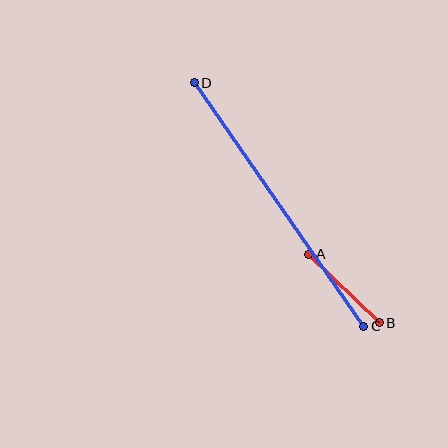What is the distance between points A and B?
The distance is approximately 99 pixels.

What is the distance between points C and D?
The distance is approximately 297 pixels.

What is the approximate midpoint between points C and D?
The midpoint is at approximately (279, 204) pixels.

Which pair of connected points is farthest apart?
Points C and D are farthest apart.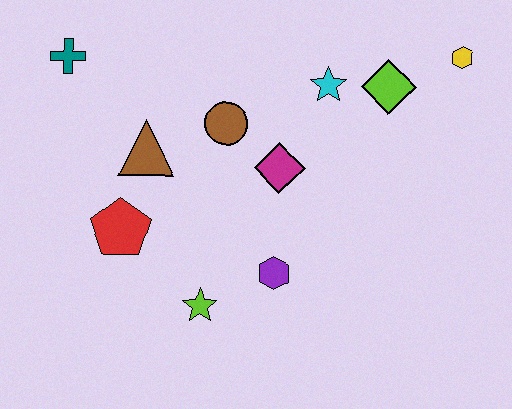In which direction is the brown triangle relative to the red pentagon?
The brown triangle is above the red pentagon.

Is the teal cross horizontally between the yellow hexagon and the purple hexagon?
No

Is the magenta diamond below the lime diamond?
Yes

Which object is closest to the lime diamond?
The cyan star is closest to the lime diamond.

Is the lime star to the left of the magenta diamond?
Yes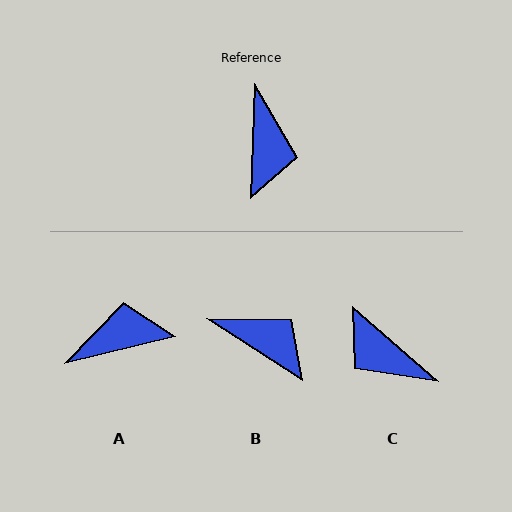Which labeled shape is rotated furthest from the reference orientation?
C, about 129 degrees away.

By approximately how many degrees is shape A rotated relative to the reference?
Approximately 106 degrees counter-clockwise.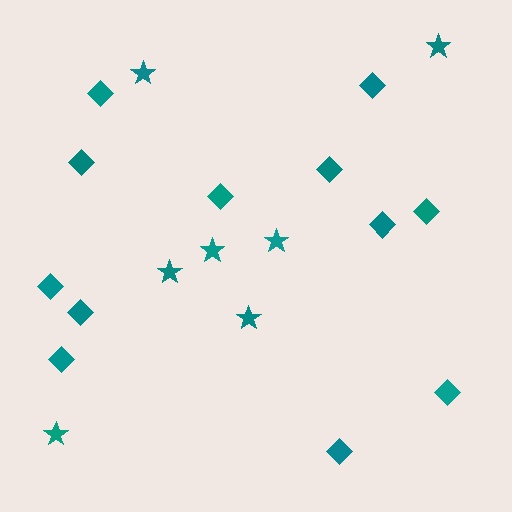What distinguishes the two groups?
There are 2 groups: one group of diamonds (12) and one group of stars (7).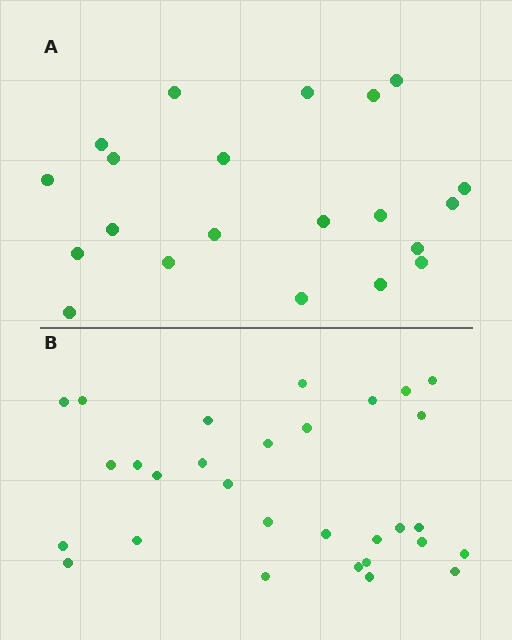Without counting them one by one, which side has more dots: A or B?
Region B (the bottom region) has more dots.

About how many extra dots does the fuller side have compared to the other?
Region B has roughly 8 or so more dots than region A.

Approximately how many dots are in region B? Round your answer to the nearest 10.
About 30 dots.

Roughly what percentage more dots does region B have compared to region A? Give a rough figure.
About 45% more.